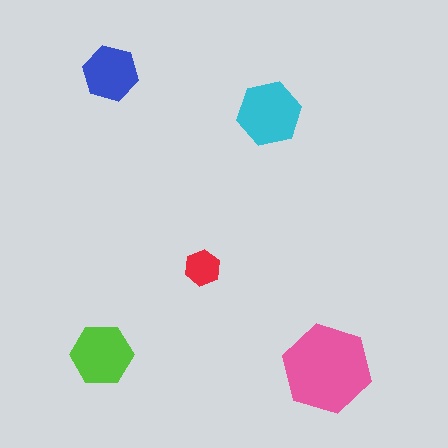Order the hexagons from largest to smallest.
the pink one, the cyan one, the lime one, the blue one, the red one.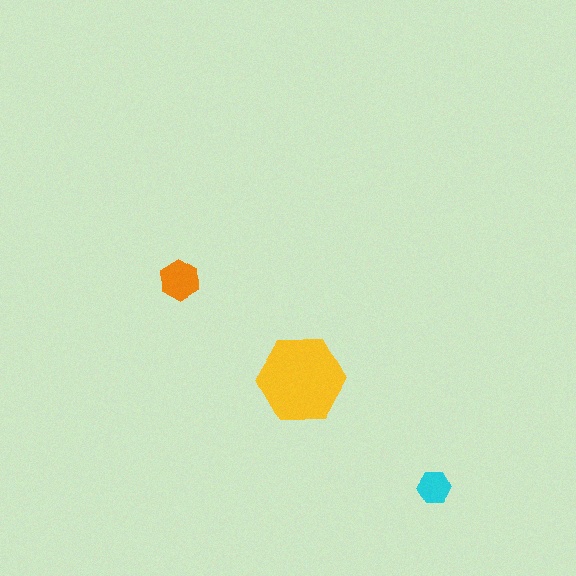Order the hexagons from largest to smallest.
the yellow one, the orange one, the cyan one.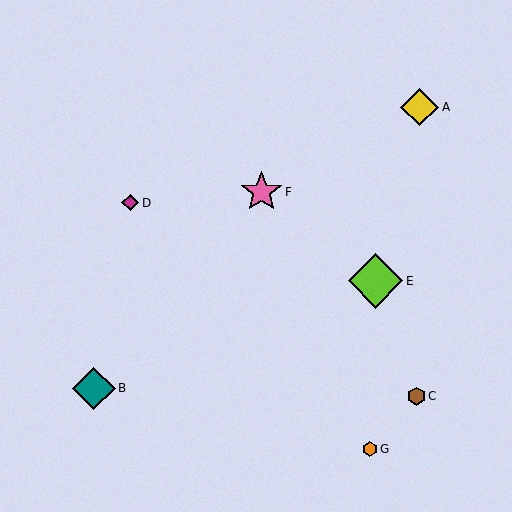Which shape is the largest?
The lime diamond (labeled E) is the largest.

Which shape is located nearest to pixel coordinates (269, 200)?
The pink star (labeled F) at (261, 192) is nearest to that location.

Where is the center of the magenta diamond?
The center of the magenta diamond is at (130, 203).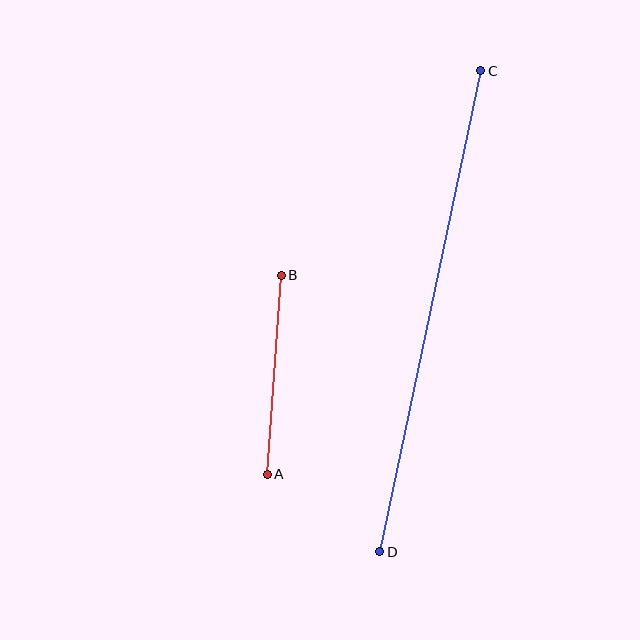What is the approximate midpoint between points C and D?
The midpoint is at approximately (430, 311) pixels.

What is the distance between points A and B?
The distance is approximately 200 pixels.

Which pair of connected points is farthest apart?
Points C and D are farthest apart.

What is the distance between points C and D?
The distance is approximately 491 pixels.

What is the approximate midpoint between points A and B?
The midpoint is at approximately (274, 375) pixels.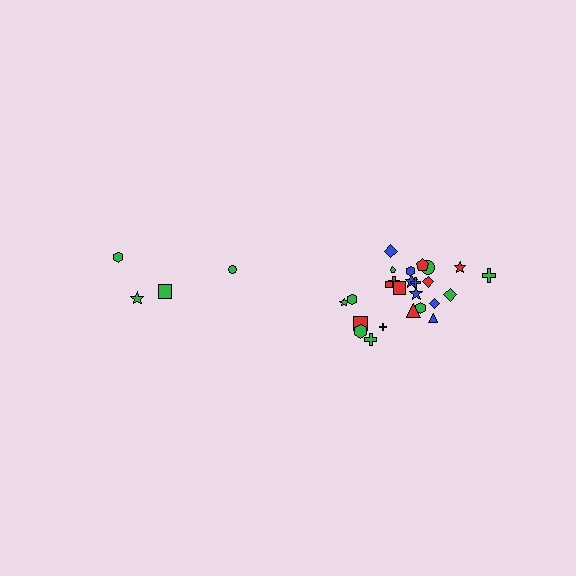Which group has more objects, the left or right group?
The right group.